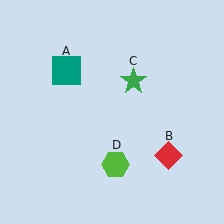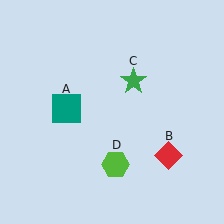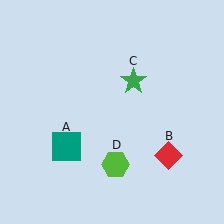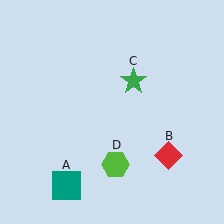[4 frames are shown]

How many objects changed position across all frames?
1 object changed position: teal square (object A).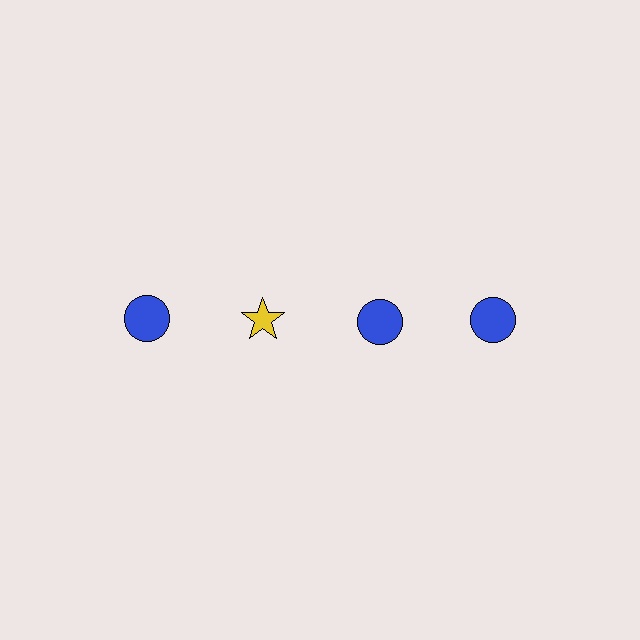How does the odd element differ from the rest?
It differs in both color (yellow instead of blue) and shape (star instead of circle).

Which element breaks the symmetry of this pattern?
The yellow star in the top row, second from left column breaks the symmetry. All other shapes are blue circles.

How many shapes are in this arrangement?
There are 4 shapes arranged in a grid pattern.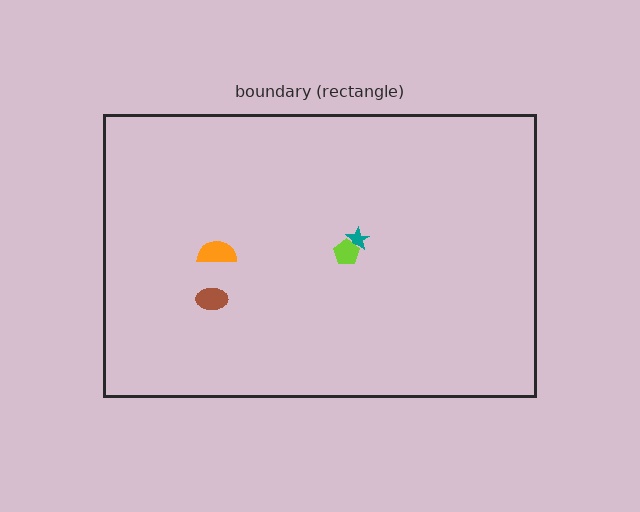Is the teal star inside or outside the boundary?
Inside.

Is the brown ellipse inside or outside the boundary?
Inside.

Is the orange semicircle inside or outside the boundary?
Inside.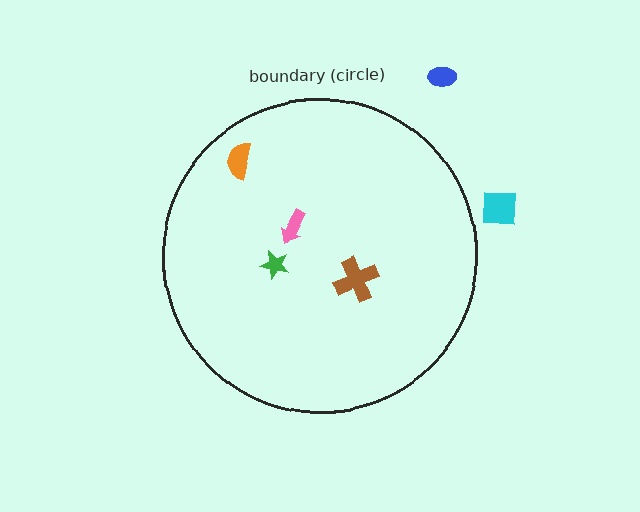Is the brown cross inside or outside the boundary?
Inside.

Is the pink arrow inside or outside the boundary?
Inside.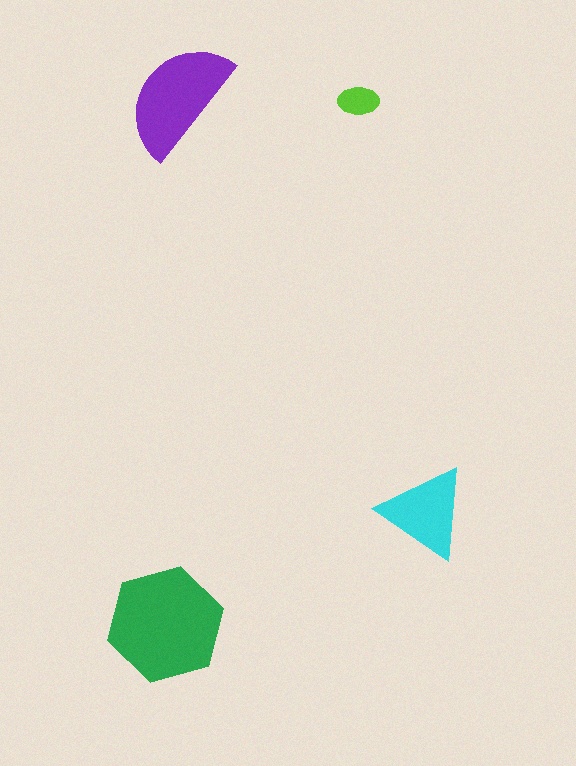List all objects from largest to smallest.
The green hexagon, the purple semicircle, the cyan triangle, the lime ellipse.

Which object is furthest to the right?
The cyan triangle is rightmost.